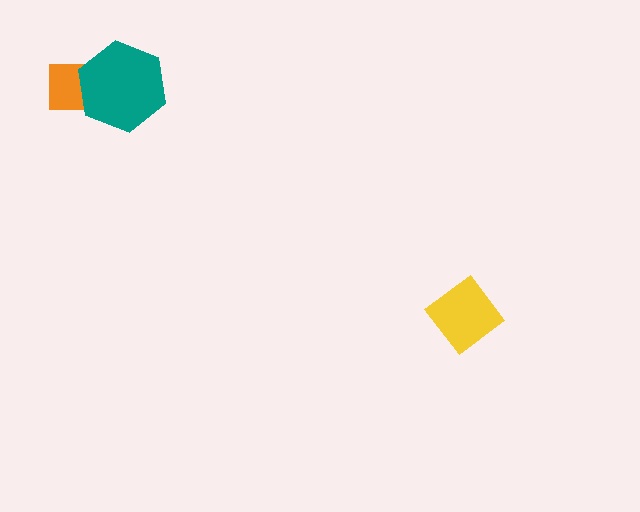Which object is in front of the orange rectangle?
The teal hexagon is in front of the orange rectangle.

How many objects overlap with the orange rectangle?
1 object overlaps with the orange rectangle.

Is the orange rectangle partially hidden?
Yes, it is partially covered by another shape.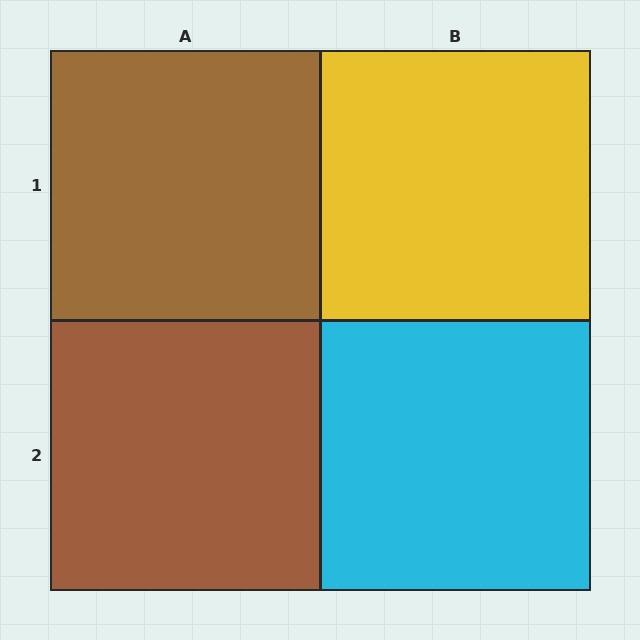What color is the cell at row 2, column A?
Brown.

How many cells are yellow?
1 cell is yellow.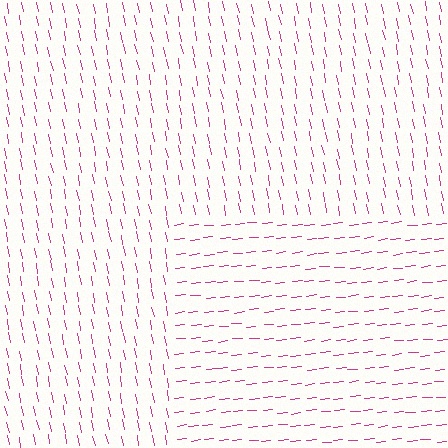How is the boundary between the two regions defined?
The boundary is defined purely by a change in line orientation (approximately 85 degrees difference). All lines are the same color and thickness.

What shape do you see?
I see a rectangle.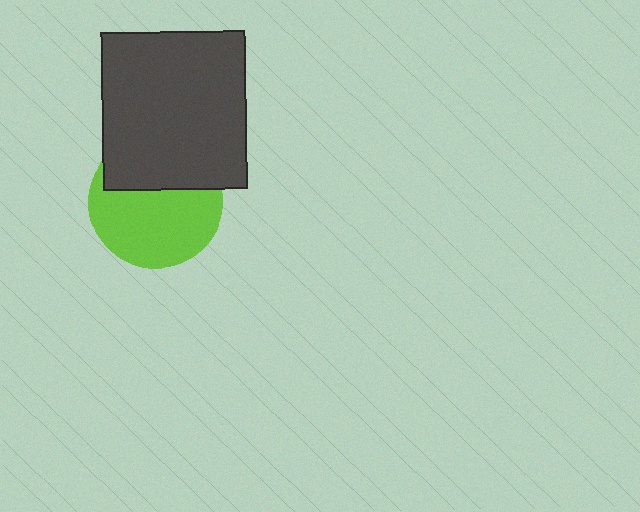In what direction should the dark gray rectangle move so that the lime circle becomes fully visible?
The dark gray rectangle should move up. That is the shortest direction to clear the overlap and leave the lime circle fully visible.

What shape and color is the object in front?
The object in front is a dark gray rectangle.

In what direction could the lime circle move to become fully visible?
The lime circle could move down. That would shift it out from behind the dark gray rectangle entirely.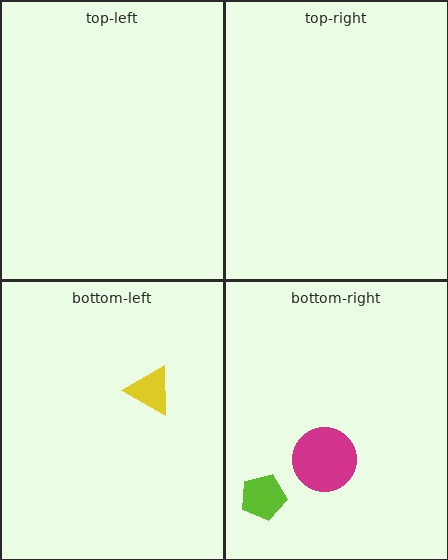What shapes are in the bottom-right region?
The magenta circle, the lime pentagon.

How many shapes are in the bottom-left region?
1.